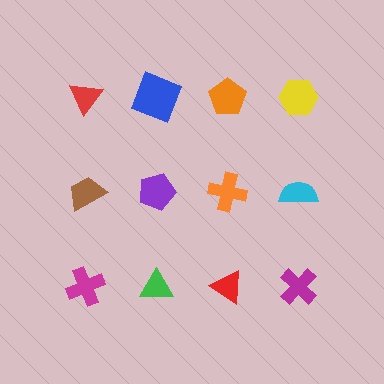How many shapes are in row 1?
4 shapes.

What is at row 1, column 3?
An orange pentagon.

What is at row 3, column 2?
A green triangle.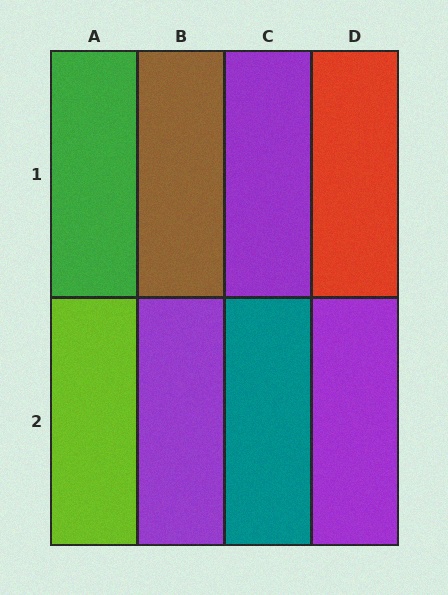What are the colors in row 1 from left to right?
Green, brown, purple, red.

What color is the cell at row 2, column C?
Teal.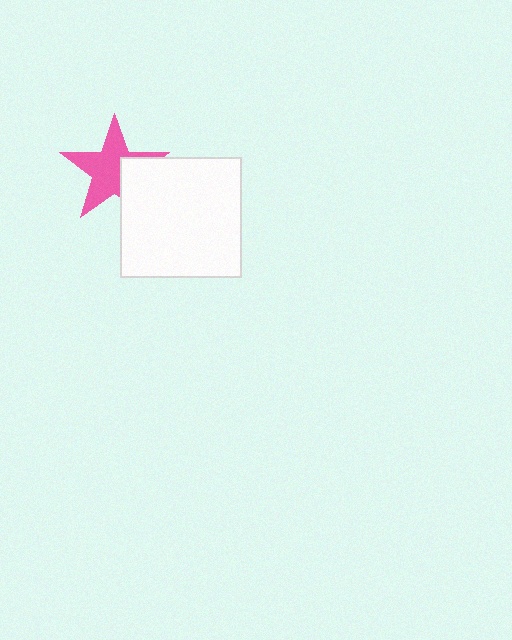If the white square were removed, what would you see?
You would see the complete pink star.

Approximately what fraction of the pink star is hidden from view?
Roughly 31% of the pink star is hidden behind the white square.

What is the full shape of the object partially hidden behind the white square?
The partially hidden object is a pink star.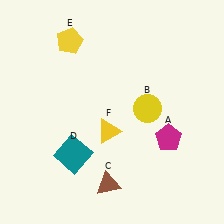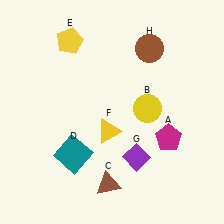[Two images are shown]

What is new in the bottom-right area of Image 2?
A purple diamond (G) was added in the bottom-right area of Image 2.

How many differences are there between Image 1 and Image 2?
There are 2 differences between the two images.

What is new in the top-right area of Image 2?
A brown circle (H) was added in the top-right area of Image 2.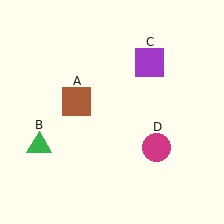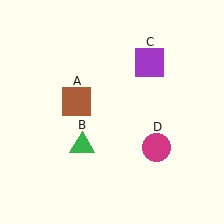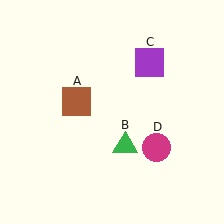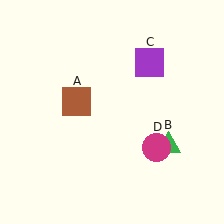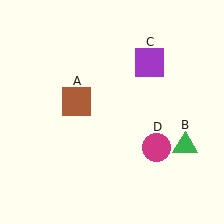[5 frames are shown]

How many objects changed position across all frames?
1 object changed position: green triangle (object B).